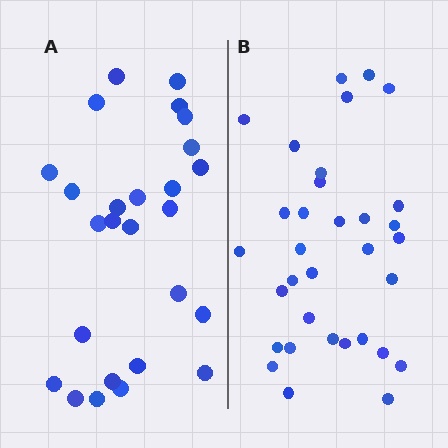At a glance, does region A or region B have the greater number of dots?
Region B (the right region) has more dots.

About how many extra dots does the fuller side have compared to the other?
Region B has roughly 8 or so more dots than region A.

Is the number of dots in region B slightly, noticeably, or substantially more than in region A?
Region B has noticeably more, but not dramatically so. The ratio is roughly 1.3 to 1.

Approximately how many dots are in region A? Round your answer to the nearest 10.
About 30 dots. (The exact count is 26, which rounds to 30.)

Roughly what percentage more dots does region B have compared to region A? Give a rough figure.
About 25% more.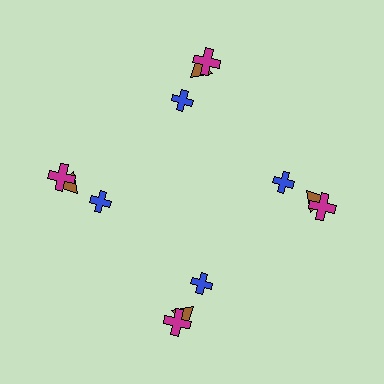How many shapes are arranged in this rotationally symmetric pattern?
There are 12 shapes, arranged in 4 groups of 3.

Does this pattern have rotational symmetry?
Yes, this pattern has 4-fold rotational symmetry. It looks the same after rotating 90 degrees around the center.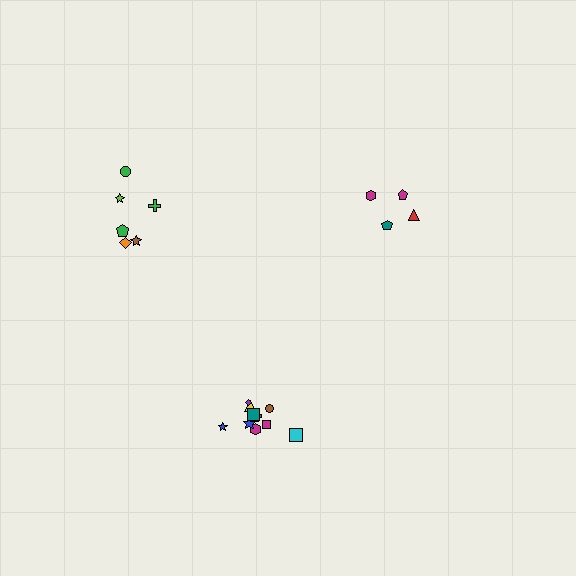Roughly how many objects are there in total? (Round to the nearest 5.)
Roughly 20 objects in total.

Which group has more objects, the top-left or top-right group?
The top-left group.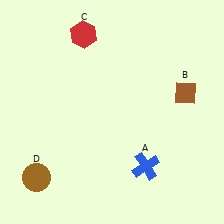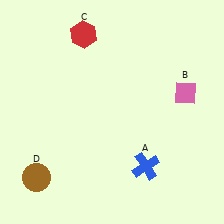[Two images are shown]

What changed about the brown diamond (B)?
In Image 1, B is brown. In Image 2, it changed to pink.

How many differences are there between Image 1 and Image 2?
There is 1 difference between the two images.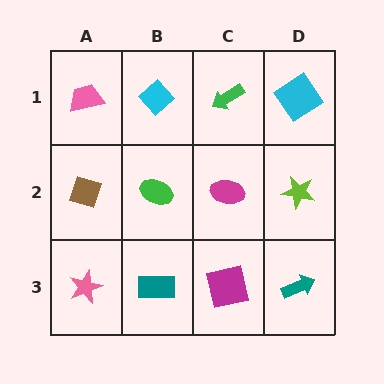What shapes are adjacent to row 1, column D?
A lime star (row 2, column D), a green arrow (row 1, column C).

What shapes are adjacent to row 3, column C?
A magenta ellipse (row 2, column C), a teal rectangle (row 3, column B), a teal arrow (row 3, column D).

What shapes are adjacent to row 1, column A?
A brown diamond (row 2, column A), a cyan diamond (row 1, column B).